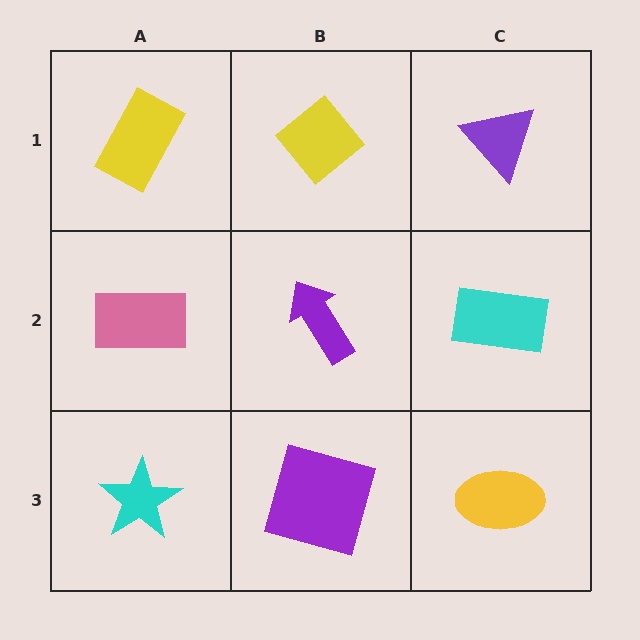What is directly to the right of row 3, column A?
A purple square.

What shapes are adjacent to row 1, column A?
A pink rectangle (row 2, column A), a yellow diamond (row 1, column B).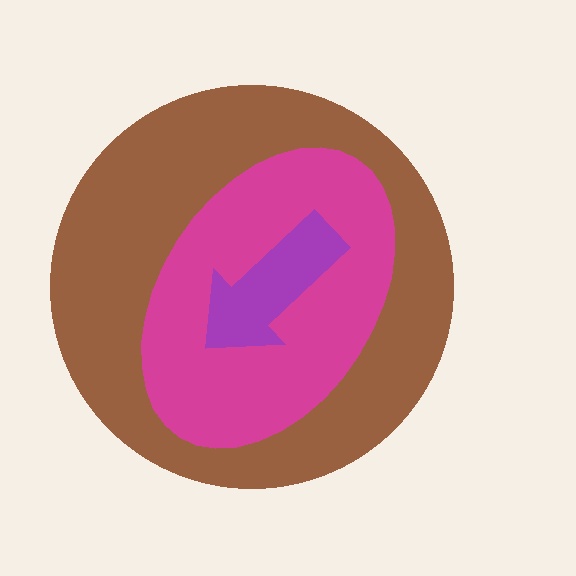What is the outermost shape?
The brown circle.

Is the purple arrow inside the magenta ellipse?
Yes.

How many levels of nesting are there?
3.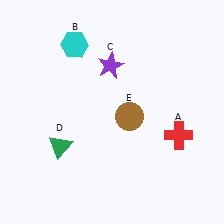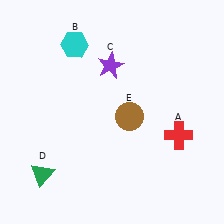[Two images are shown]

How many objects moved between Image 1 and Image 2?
1 object moved between the two images.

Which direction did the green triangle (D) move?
The green triangle (D) moved down.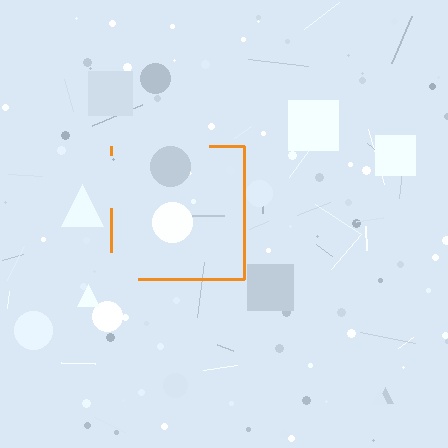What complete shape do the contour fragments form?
The contour fragments form a square.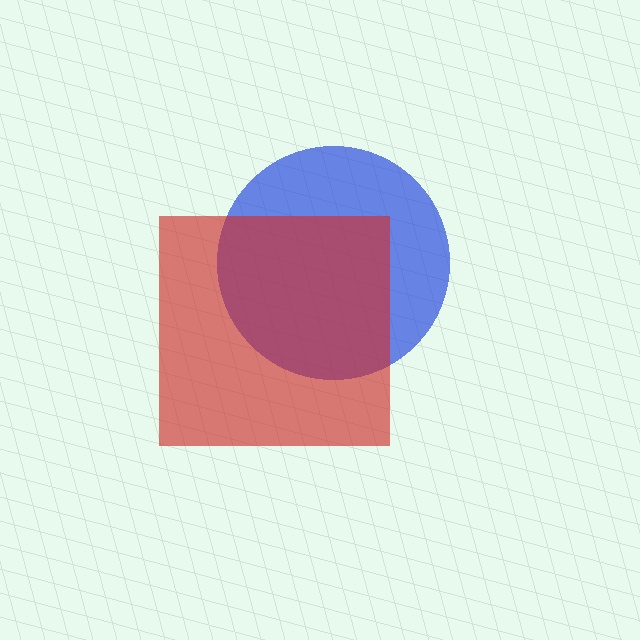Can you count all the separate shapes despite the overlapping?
Yes, there are 2 separate shapes.